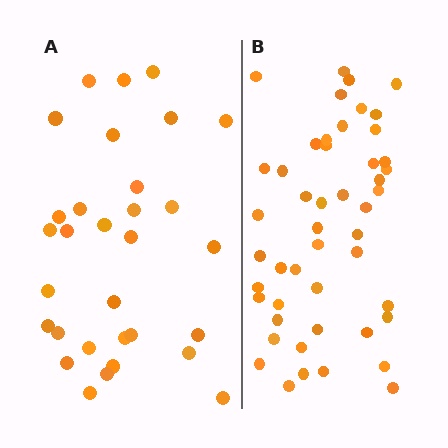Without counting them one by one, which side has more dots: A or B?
Region B (the right region) has more dots.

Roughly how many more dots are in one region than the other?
Region B has approximately 15 more dots than region A.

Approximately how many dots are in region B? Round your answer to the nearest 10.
About 50 dots. (The exact count is 48, which rounds to 50.)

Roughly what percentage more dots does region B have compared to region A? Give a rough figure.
About 55% more.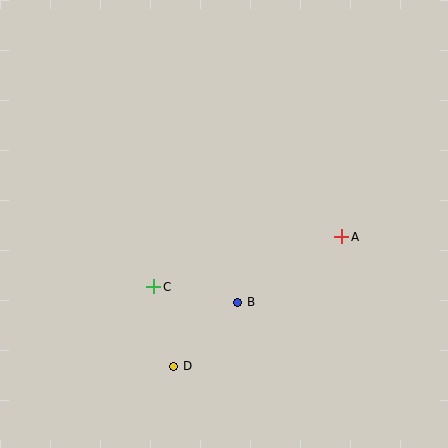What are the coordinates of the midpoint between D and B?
The midpoint between D and B is at (206, 334).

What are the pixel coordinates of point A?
Point A is at (342, 237).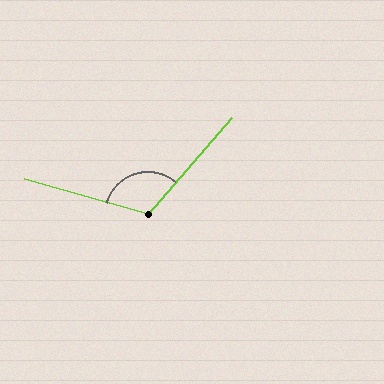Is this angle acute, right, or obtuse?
It is obtuse.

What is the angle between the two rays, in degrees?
Approximately 115 degrees.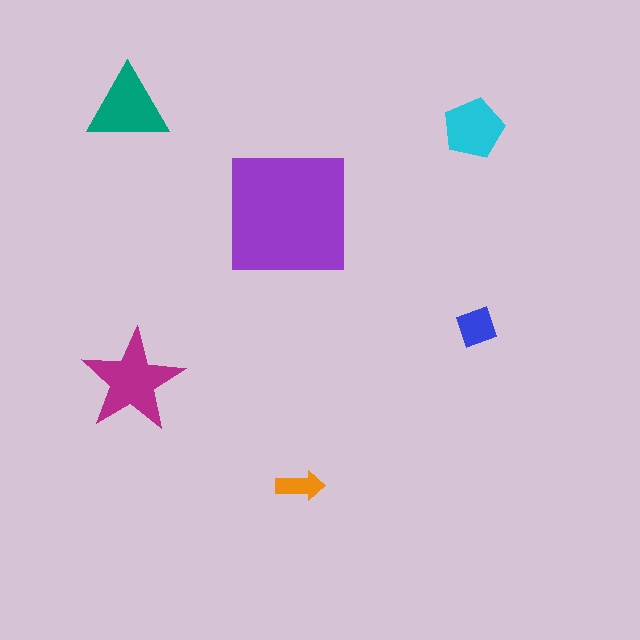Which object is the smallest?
The orange arrow.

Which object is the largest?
The purple square.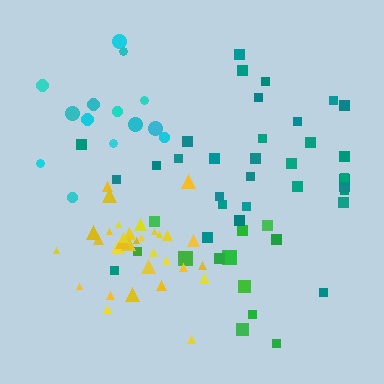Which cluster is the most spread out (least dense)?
Green.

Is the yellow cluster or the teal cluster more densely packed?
Yellow.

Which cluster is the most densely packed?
Yellow.